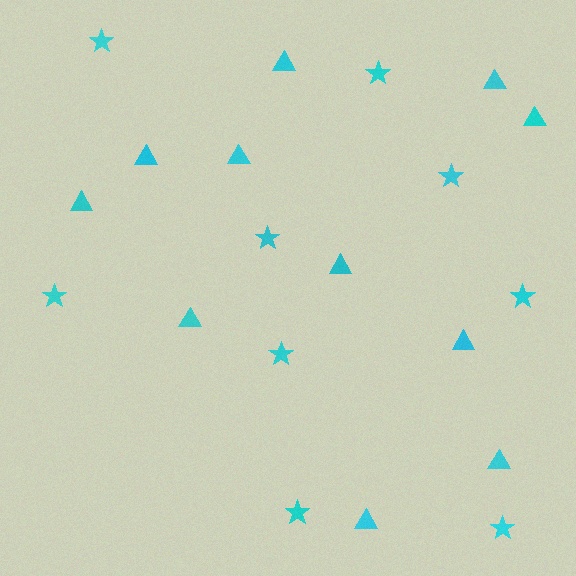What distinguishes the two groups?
There are 2 groups: one group of stars (9) and one group of triangles (11).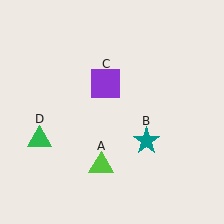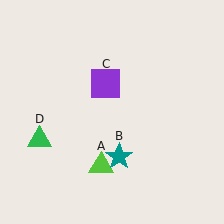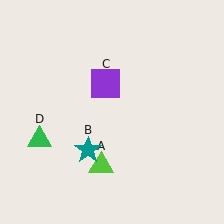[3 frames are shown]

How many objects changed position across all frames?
1 object changed position: teal star (object B).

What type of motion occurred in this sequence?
The teal star (object B) rotated clockwise around the center of the scene.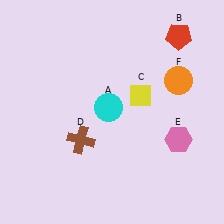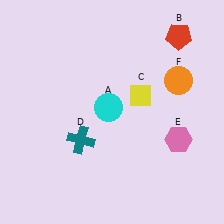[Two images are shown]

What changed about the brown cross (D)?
In Image 1, D is brown. In Image 2, it changed to teal.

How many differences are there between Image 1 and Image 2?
There is 1 difference between the two images.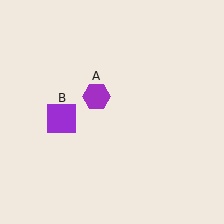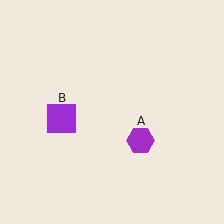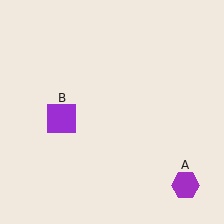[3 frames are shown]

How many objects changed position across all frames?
1 object changed position: purple hexagon (object A).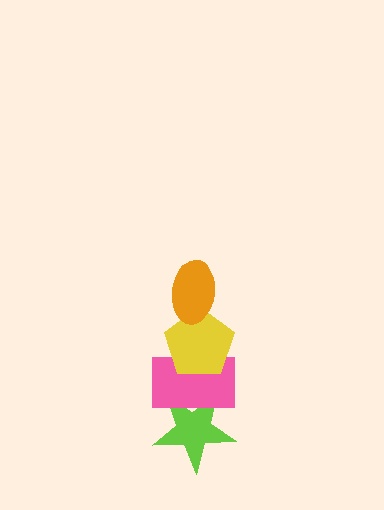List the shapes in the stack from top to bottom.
From top to bottom: the orange ellipse, the yellow pentagon, the pink rectangle, the lime star.